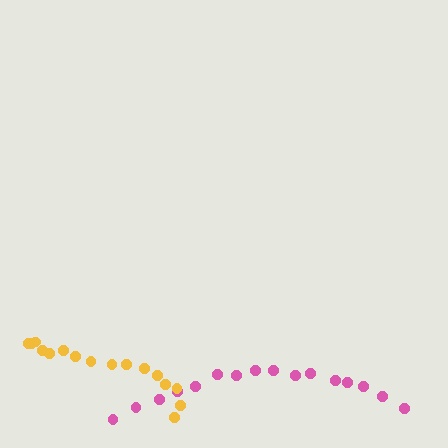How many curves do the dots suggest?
There are 2 distinct paths.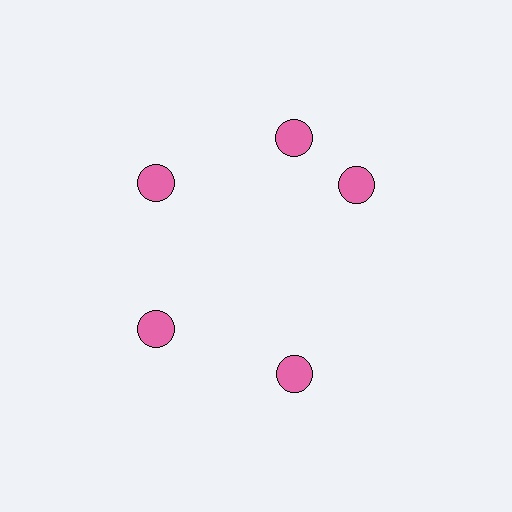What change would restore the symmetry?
The symmetry would be restored by rotating it back into even spacing with its neighbors so that all 5 circles sit at equal angles and equal distance from the center.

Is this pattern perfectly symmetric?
No. The 5 pink circles are arranged in a ring, but one element near the 3 o'clock position is rotated out of alignment along the ring, breaking the 5-fold rotational symmetry.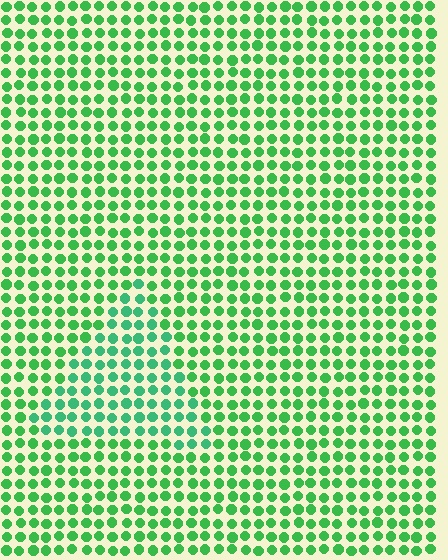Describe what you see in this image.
The image is filled with small green elements in a uniform arrangement. A triangle-shaped region is visible where the elements are tinted to a slightly different hue, forming a subtle color boundary.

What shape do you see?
I see a triangle.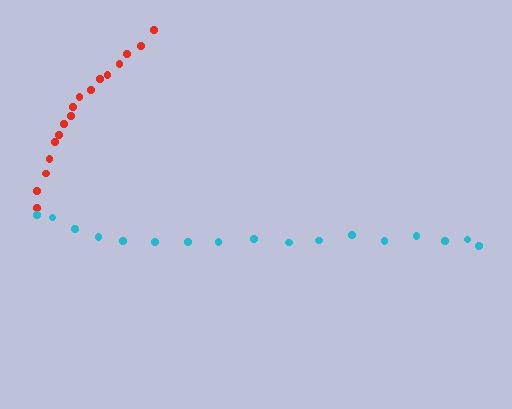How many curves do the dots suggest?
There are 2 distinct paths.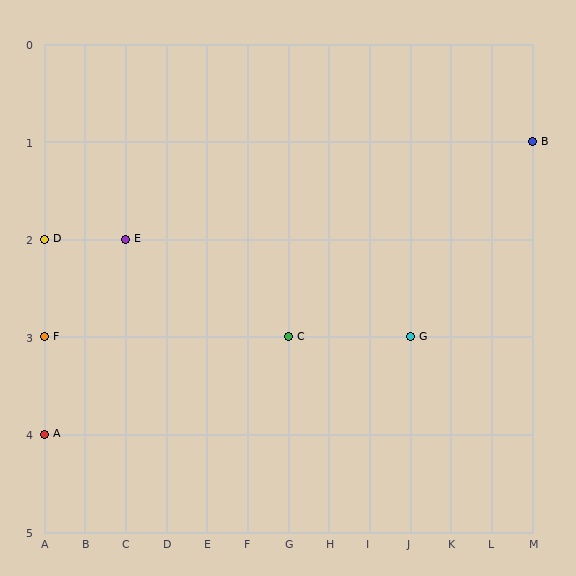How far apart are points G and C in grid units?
Points G and C are 3 columns apart.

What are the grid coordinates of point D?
Point D is at grid coordinates (A, 2).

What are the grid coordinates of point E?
Point E is at grid coordinates (C, 2).